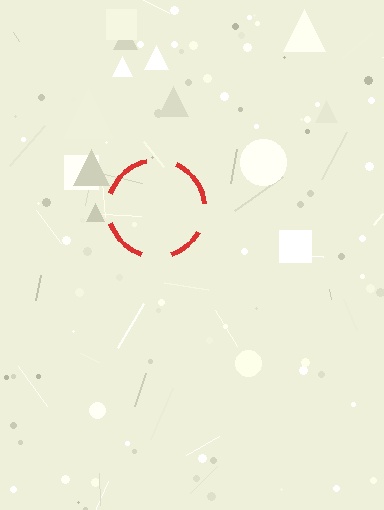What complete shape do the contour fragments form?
The contour fragments form a circle.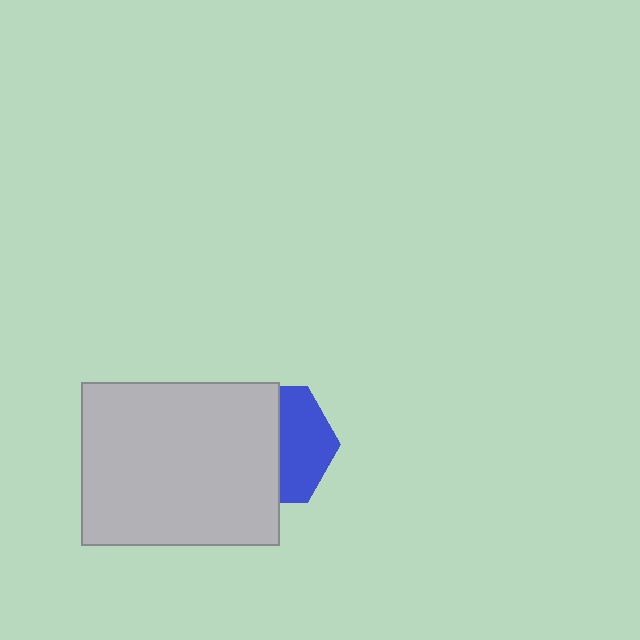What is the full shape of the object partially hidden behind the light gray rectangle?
The partially hidden object is a blue hexagon.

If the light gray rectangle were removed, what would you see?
You would see the complete blue hexagon.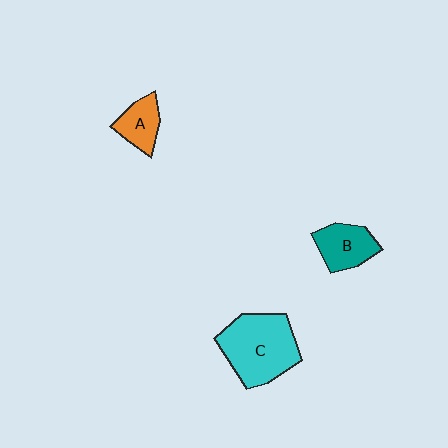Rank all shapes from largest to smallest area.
From largest to smallest: C (cyan), B (teal), A (orange).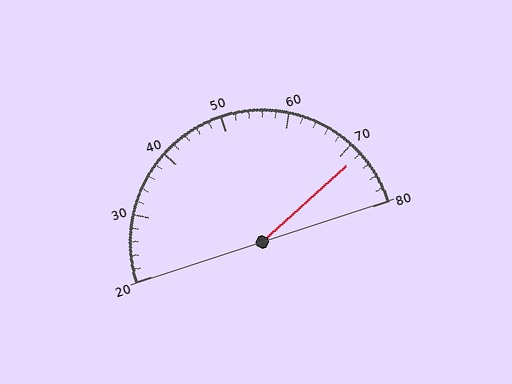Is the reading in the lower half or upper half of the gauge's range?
The reading is in the upper half of the range (20 to 80).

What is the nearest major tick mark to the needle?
The nearest major tick mark is 70.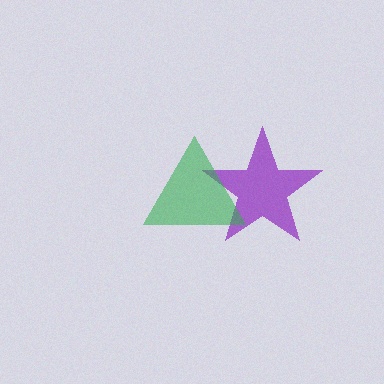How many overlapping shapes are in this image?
There are 2 overlapping shapes in the image.